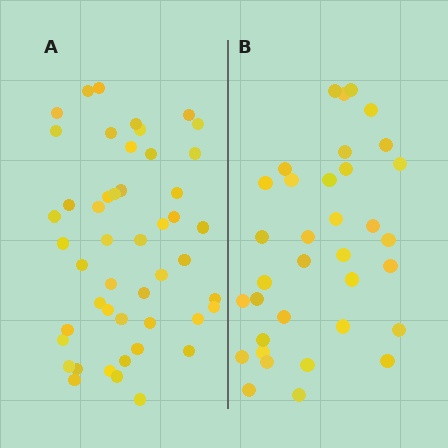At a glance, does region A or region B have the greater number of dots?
Region A (the left region) has more dots.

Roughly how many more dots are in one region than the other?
Region A has approximately 15 more dots than region B.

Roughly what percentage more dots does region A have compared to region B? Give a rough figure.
About 35% more.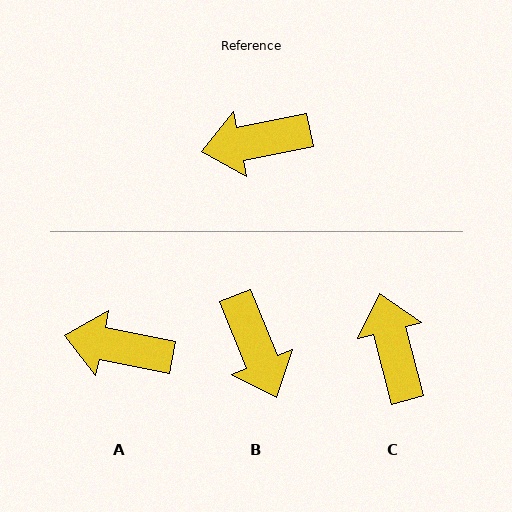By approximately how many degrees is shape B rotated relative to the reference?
Approximately 101 degrees counter-clockwise.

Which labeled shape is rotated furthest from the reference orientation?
B, about 101 degrees away.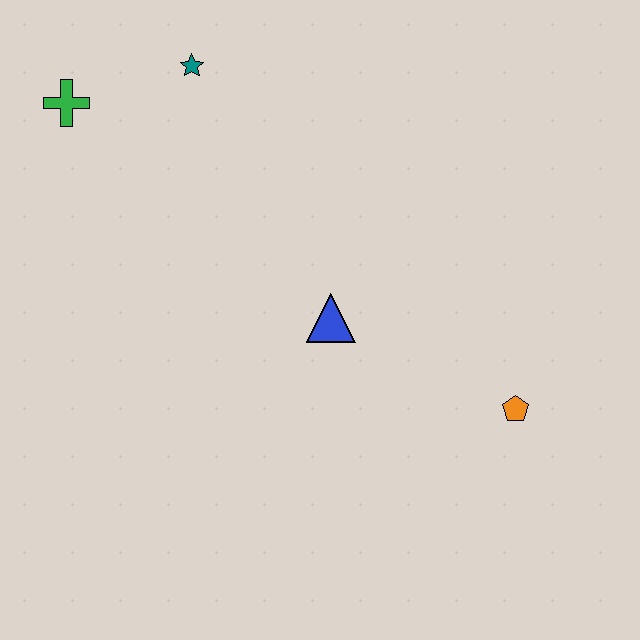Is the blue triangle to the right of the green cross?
Yes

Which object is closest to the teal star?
The green cross is closest to the teal star.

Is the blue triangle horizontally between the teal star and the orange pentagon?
Yes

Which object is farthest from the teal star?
The orange pentagon is farthest from the teal star.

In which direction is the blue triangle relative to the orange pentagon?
The blue triangle is to the left of the orange pentagon.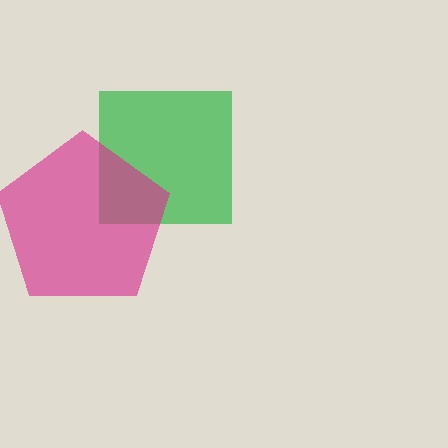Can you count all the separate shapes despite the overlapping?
Yes, there are 2 separate shapes.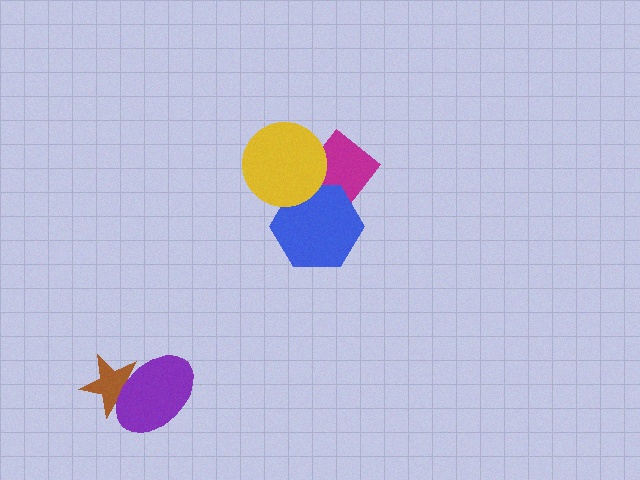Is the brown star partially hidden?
Yes, it is partially covered by another shape.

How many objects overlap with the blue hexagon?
2 objects overlap with the blue hexagon.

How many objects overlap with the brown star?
1 object overlaps with the brown star.